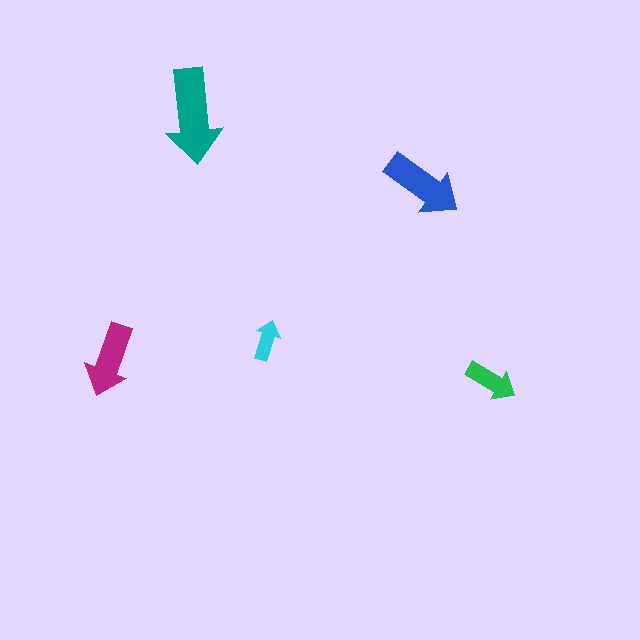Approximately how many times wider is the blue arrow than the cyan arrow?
About 2 times wider.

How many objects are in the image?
There are 5 objects in the image.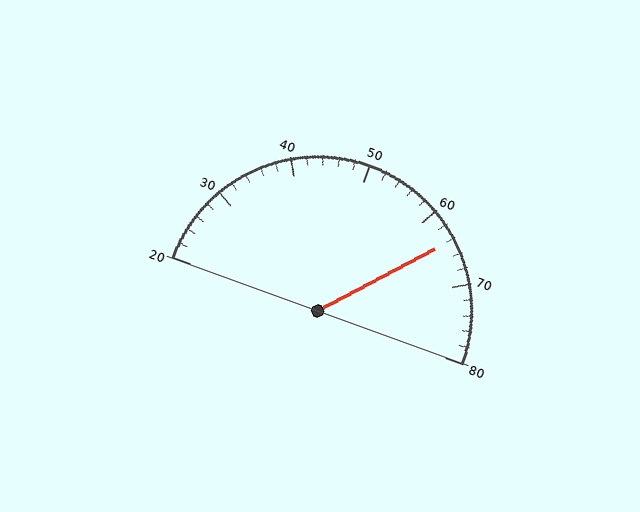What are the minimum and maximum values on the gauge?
The gauge ranges from 20 to 80.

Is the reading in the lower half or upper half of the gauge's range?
The reading is in the upper half of the range (20 to 80).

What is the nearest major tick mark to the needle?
The nearest major tick mark is 60.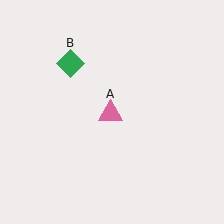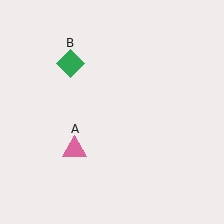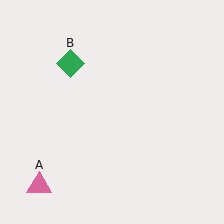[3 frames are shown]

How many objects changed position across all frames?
1 object changed position: pink triangle (object A).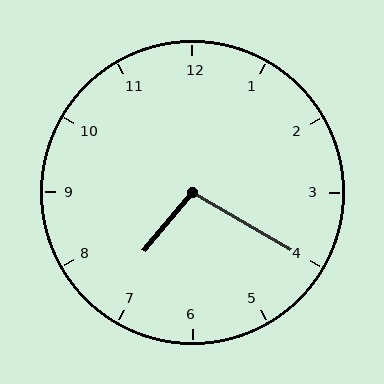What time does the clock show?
7:20.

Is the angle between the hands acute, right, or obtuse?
It is obtuse.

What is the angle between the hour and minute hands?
Approximately 100 degrees.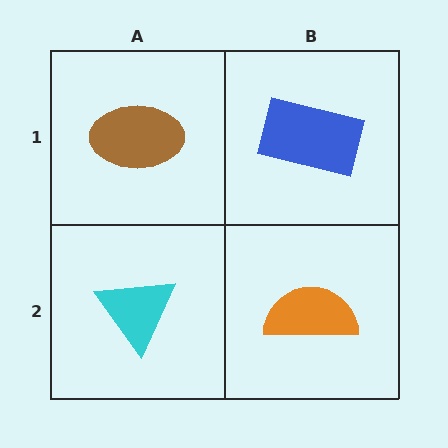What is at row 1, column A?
A brown ellipse.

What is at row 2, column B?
An orange semicircle.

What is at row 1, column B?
A blue rectangle.